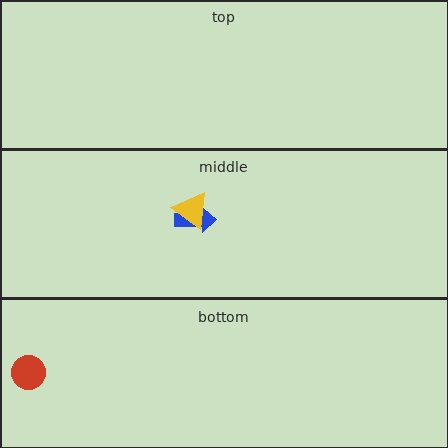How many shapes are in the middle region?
2.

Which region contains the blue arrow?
The middle region.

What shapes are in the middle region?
The blue arrow, the yellow triangle.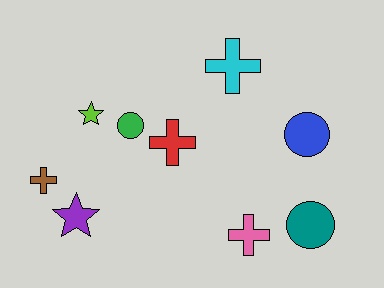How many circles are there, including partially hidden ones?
There are 3 circles.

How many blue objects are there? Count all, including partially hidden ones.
There is 1 blue object.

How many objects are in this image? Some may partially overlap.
There are 9 objects.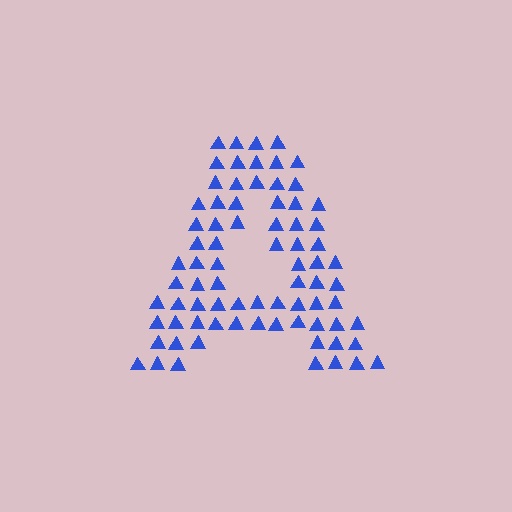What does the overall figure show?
The overall figure shows the letter A.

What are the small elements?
The small elements are triangles.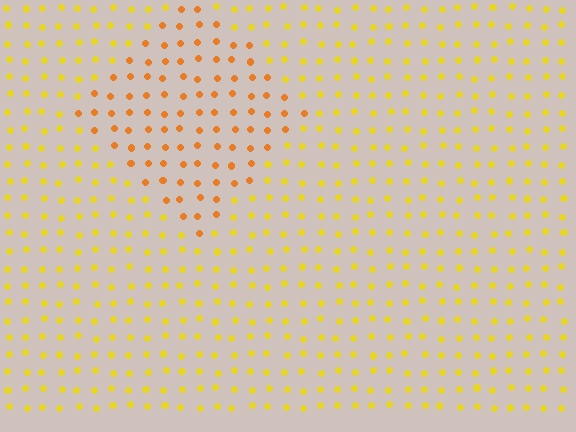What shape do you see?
I see a diamond.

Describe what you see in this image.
The image is filled with small yellow elements in a uniform arrangement. A diamond-shaped region is visible where the elements are tinted to a slightly different hue, forming a subtle color boundary.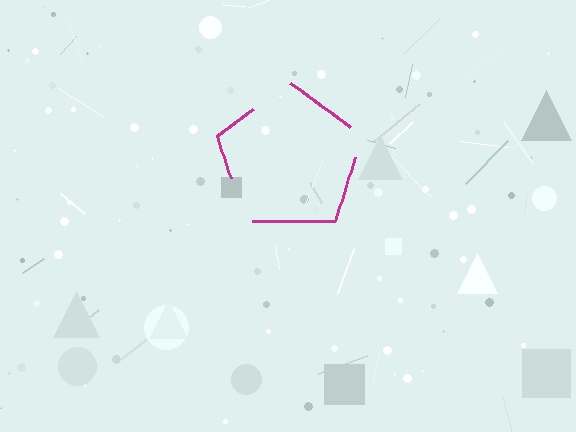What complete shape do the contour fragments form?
The contour fragments form a pentagon.